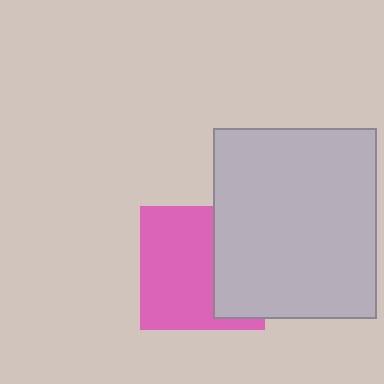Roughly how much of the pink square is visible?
About half of it is visible (roughly 62%).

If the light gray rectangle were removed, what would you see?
You would see the complete pink square.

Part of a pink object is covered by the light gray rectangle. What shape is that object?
It is a square.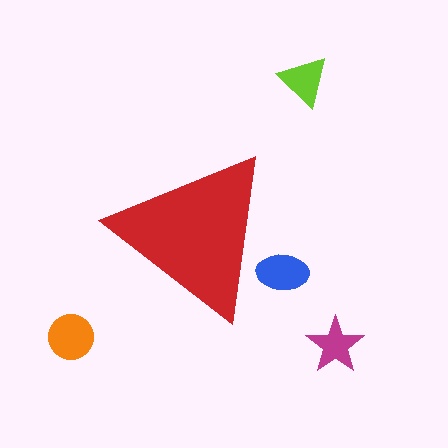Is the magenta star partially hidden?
No, the magenta star is fully visible.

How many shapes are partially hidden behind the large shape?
1 shape is partially hidden.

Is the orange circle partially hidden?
No, the orange circle is fully visible.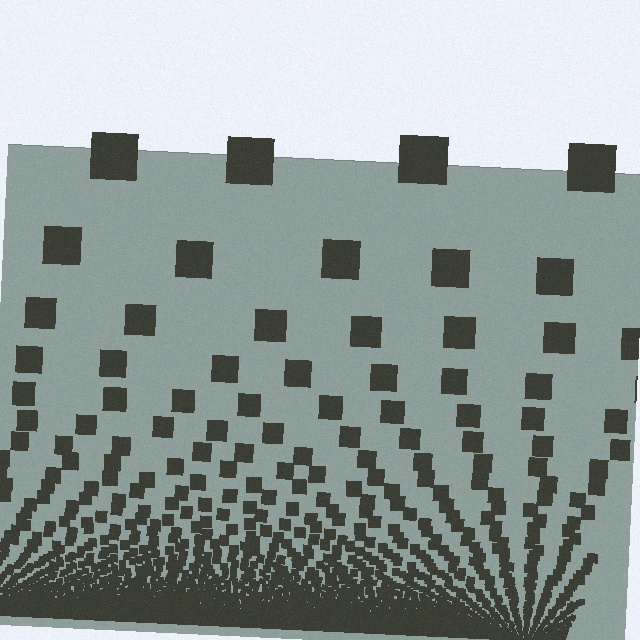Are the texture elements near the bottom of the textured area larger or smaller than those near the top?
Smaller. The gradient is inverted — elements near the bottom are smaller and denser.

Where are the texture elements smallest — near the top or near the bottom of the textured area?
Near the bottom.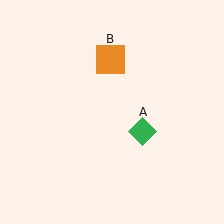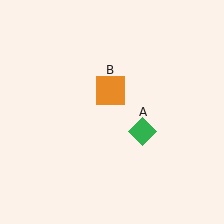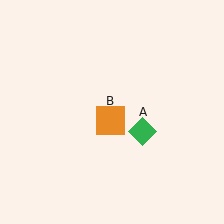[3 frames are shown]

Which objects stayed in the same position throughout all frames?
Green diamond (object A) remained stationary.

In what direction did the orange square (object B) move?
The orange square (object B) moved down.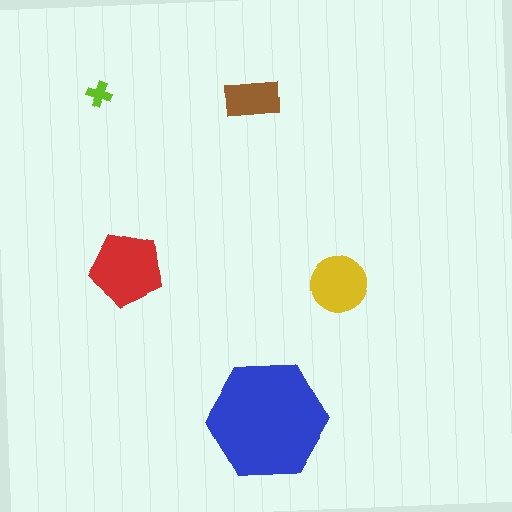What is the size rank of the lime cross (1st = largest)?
5th.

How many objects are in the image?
There are 5 objects in the image.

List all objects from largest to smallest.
The blue hexagon, the red pentagon, the yellow circle, the brown rectangle, the lime cross.